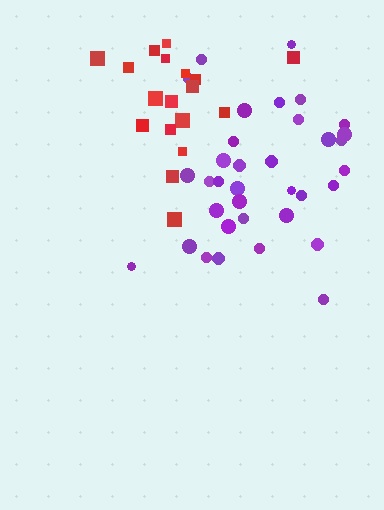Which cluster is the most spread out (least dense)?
Red.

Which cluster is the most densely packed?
Purple.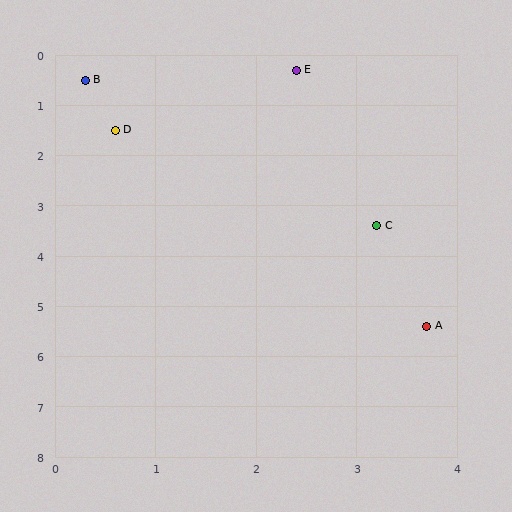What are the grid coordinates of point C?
Point C is at approximately (3.2, 3.4).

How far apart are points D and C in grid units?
Points D and C are about 3.2 grid units apart.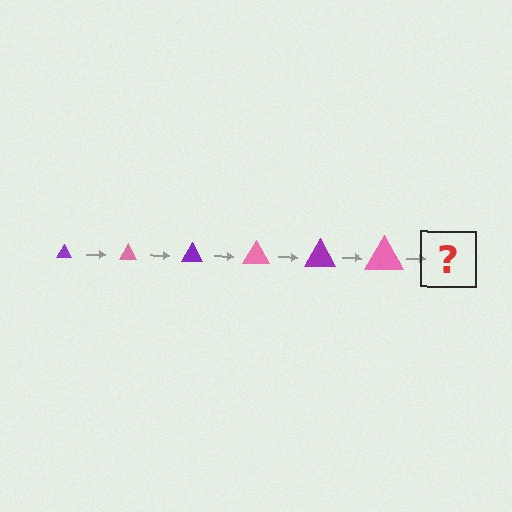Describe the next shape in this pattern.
It should be a purple triangle, larger than the previous one.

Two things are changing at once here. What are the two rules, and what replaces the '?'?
The two rules are that the triangle grows larger each step and the color cycles through purple and pink. The '?' should be a purple triangle, larger than the previous one.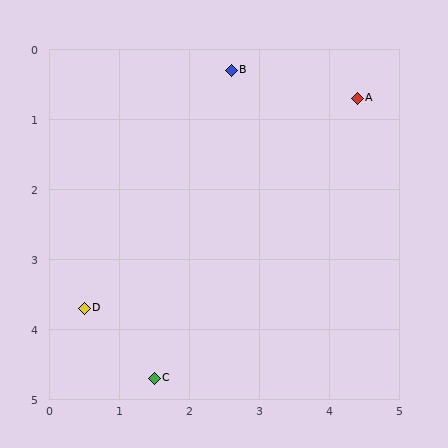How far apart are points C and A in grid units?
Points C and A are about 4.9 grid units apart.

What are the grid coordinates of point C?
Point C is at approximately (1.5, 4.7).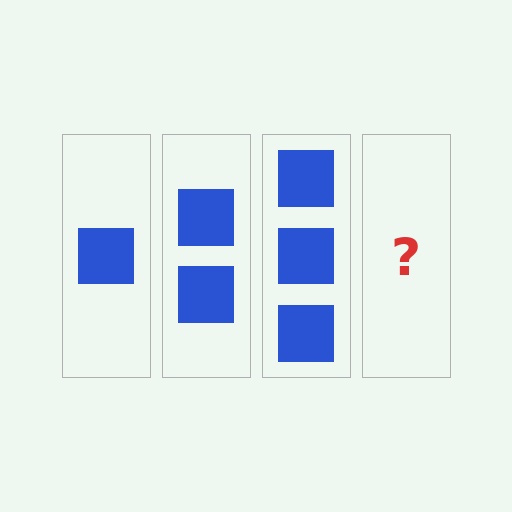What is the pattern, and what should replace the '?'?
The pattern is that each step adds one more square. The '?' should be 4 squares.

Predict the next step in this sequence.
The next step is 4 squares.